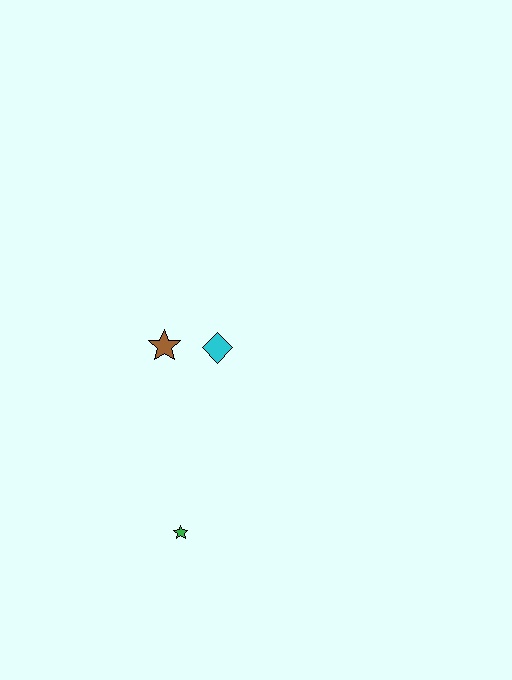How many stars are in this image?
There are 2 stars.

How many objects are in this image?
There are 3 objects.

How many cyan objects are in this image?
There is 1 cyan object.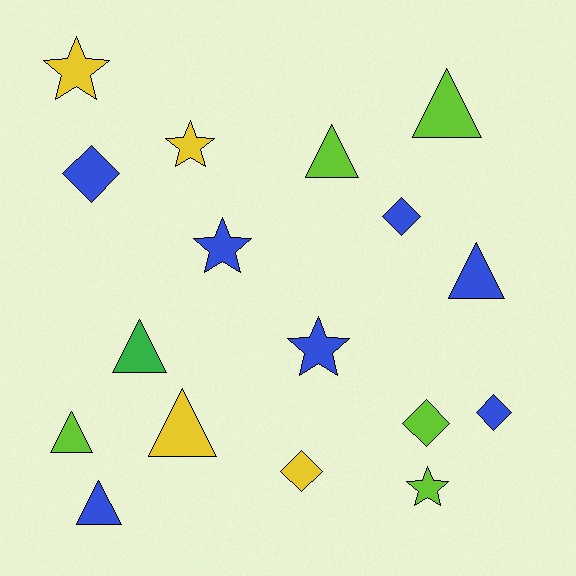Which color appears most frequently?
Blue, with 7 objects.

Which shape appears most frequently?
Triangle, with 7 objects.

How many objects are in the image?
There are 17 objects.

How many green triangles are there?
There is 1 green triangle.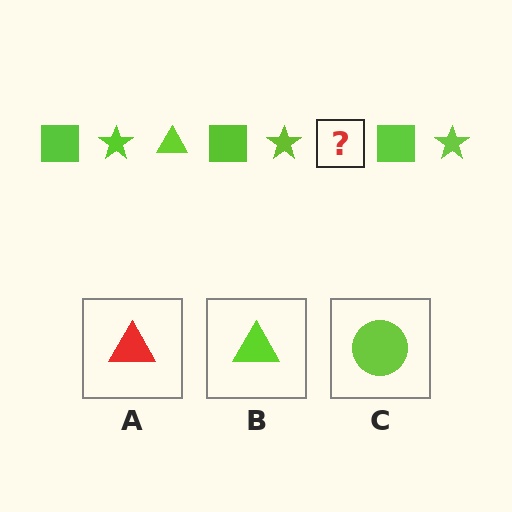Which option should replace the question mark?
Option B.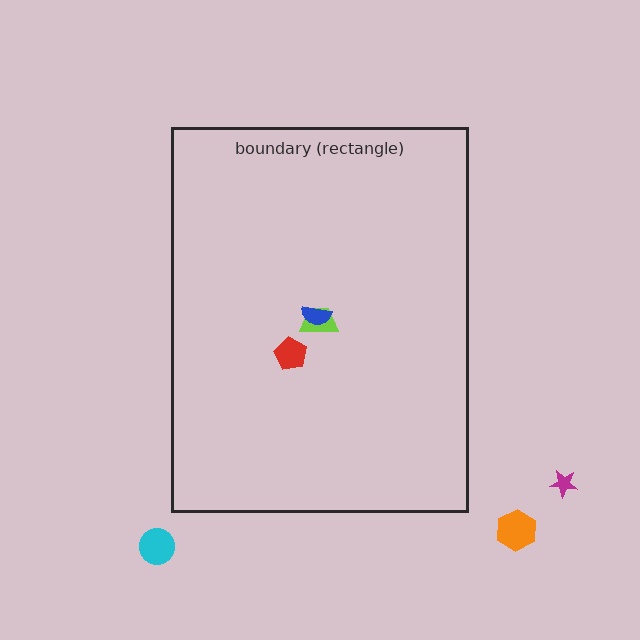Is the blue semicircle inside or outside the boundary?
Inside.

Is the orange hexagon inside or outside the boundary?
Outside.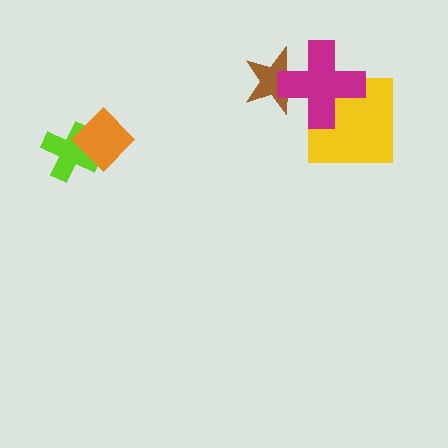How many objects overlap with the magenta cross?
2 objects overlap with the magenta cross.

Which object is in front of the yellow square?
The magenta cross is in front of the yellow square.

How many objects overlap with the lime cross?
1 object overlaps with the lime cross.